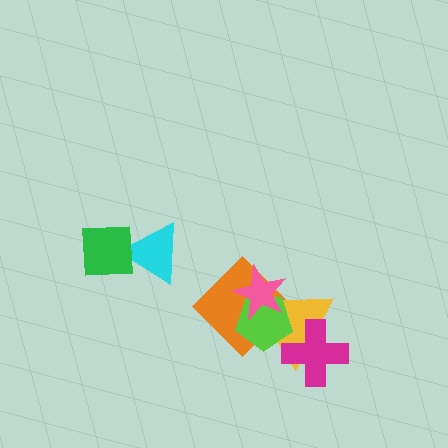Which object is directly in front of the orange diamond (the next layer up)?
The yellow triangle is directly in front of the orange diamond.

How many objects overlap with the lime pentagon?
3 objects overlap with the lime pentagon.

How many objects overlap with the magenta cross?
1 object overlaps with the magenta cross.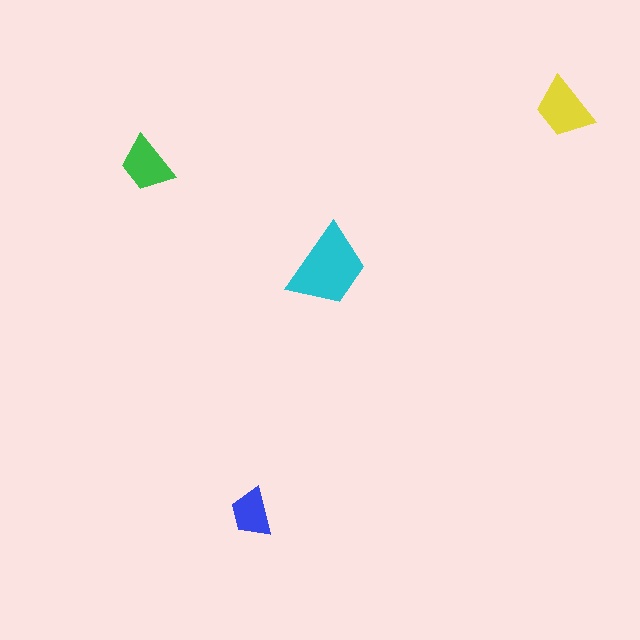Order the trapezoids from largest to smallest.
the cyan one, the yellow one, the green one, the blue one.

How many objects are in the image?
There are 4 objects in the image.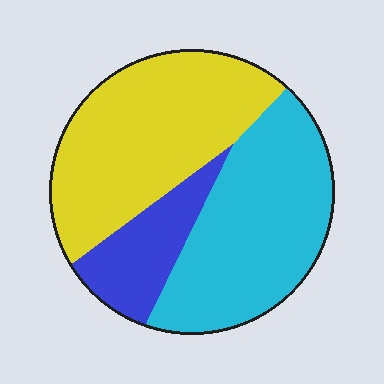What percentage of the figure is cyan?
Cyan takes up about two fifths (2/5) of the figure.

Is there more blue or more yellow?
Yellow.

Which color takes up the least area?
Blue, at roughly 15%.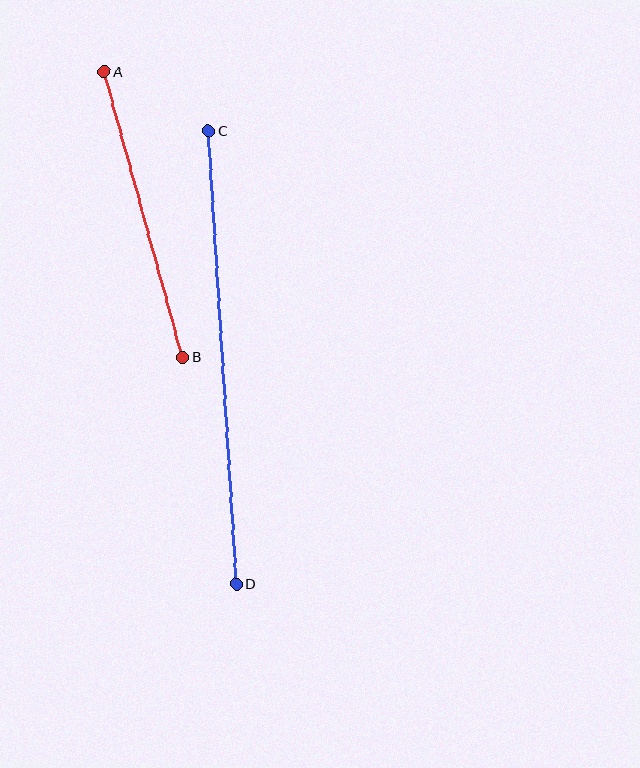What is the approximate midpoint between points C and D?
The midpoint is at approximately (222, 357) pixels.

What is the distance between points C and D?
The distance is approximately 454 pixels.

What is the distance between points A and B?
The distance is approximately 296 pixels.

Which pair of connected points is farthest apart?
Points C and D are farthest apart.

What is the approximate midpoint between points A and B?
The midpoint is at approximately (143, 214) pixels.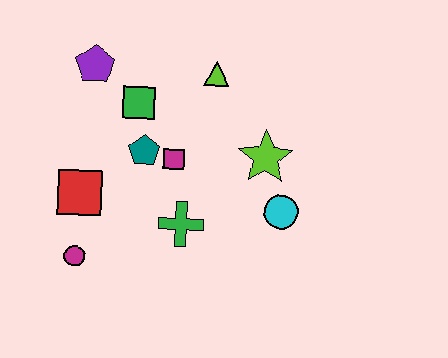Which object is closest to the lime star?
The cyan circle is closest to the lime star.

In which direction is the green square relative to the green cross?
The green square is above the green cross.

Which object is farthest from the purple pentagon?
The cyan circle is farthest from the purple pentagon.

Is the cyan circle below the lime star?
Yes